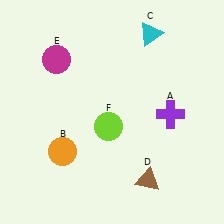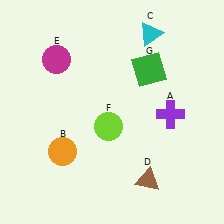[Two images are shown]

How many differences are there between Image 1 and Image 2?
There is 1 difference between the two images.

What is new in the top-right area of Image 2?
A green square (G) was added in the top-right area of Image 2.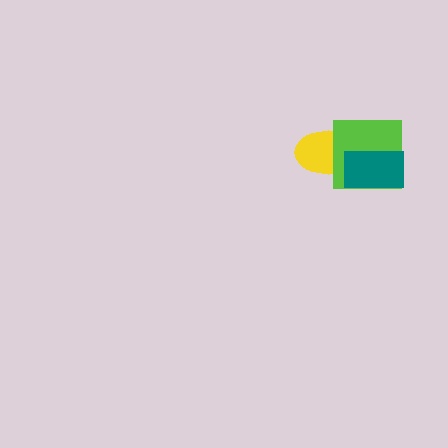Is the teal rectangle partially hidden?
No, no other shape covers it.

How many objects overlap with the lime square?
2 objects overlap with the lime square.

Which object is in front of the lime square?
The teal rectangle is in front of the lime square.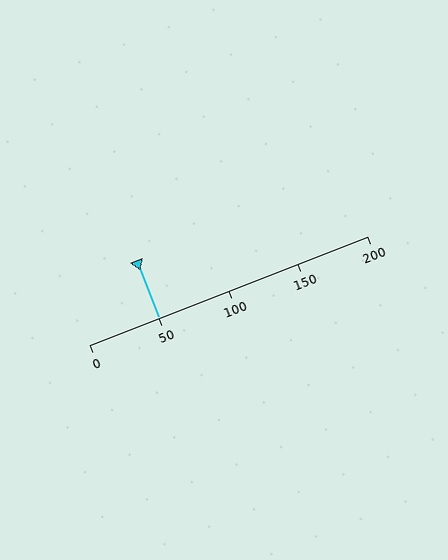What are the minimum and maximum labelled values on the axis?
The axis runs from 0 to 200.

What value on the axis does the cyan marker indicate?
The marker indicates approximately 50.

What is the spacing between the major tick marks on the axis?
The major ticks are spaced 50 apart.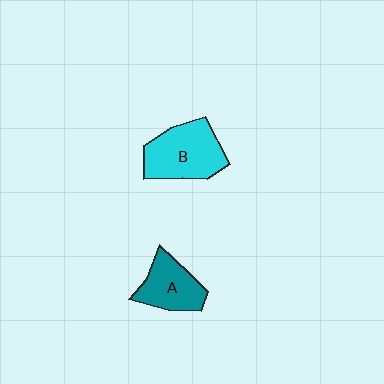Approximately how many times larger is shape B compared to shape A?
Approximately 1.4 times.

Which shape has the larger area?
Shape B (cyan).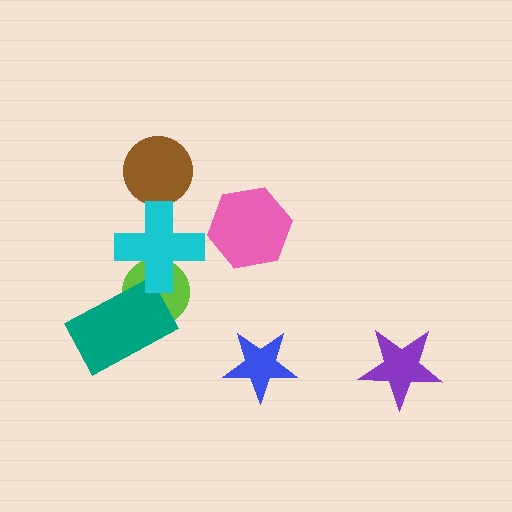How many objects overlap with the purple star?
0 objects overlap with the purple star.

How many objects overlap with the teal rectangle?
1 object overlaps with the teal rectangle.